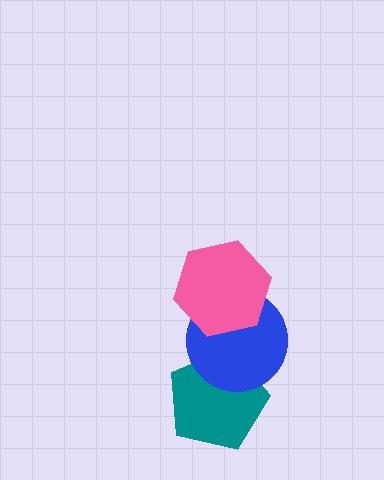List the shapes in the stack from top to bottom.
From top to bottom: the pink hexagon, the blue circle, the teal pentagon.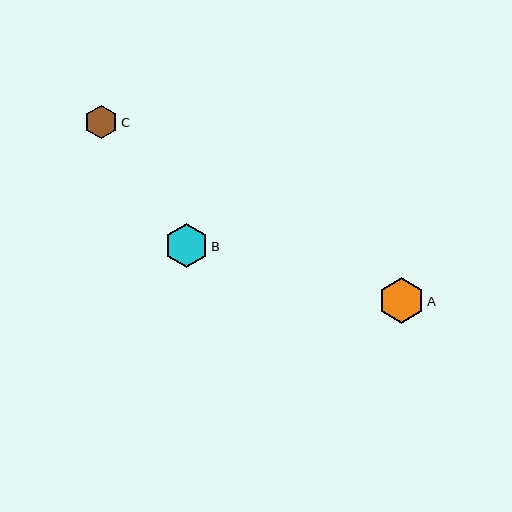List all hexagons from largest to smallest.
From largest to smallest: A, B, C.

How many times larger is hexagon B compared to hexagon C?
Hexagon B is approximately 1.3 times the size of hexagon C.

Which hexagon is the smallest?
Hexagon C is the smallest with a size of approximately 33 pixels.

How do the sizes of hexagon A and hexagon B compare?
Hexagon A and hexagon B are approximately the same size.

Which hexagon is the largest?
Hexagon A is the largest with a size of approximately 46 pixels.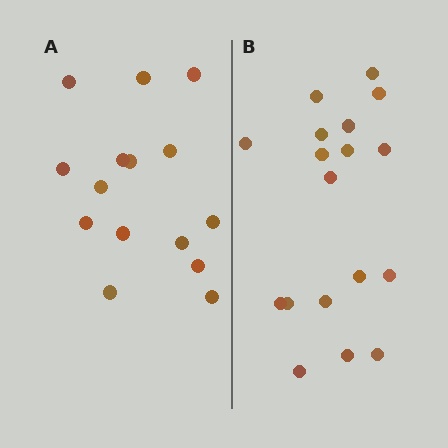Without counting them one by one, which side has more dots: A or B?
Region B (the right region) has more dots.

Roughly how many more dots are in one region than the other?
Region B has just a few more — roughly 2 or 3 more dots than region A.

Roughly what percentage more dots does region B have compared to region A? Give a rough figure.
About 20% more.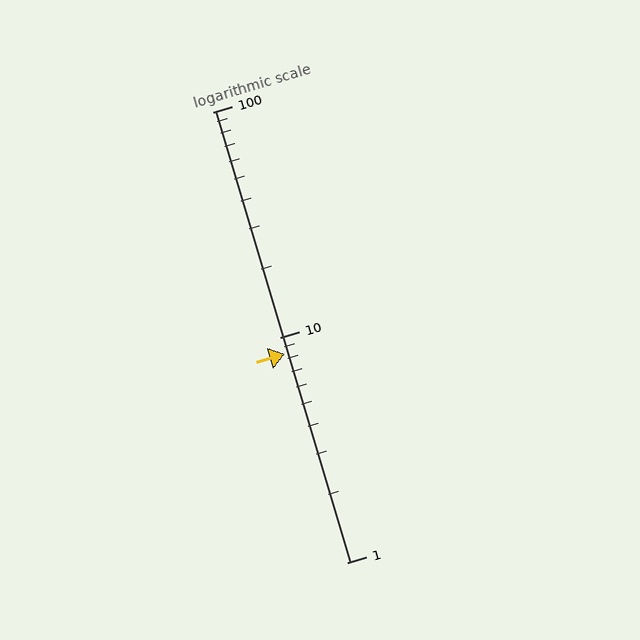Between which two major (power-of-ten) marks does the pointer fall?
The pointer is between 1 and 10.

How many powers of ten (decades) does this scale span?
The scale spans 2 decades, from 1 to 100.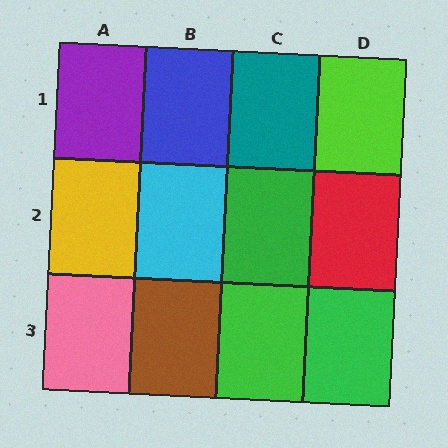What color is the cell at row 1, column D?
Lime.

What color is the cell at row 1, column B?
Blue.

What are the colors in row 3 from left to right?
Pink, brown, green, green.